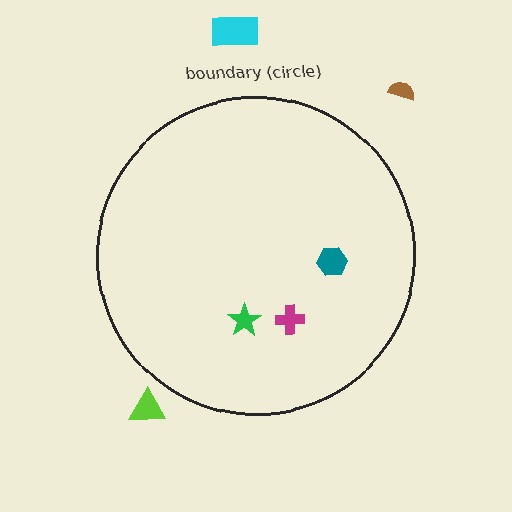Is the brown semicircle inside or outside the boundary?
Outside.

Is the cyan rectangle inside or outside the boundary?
Outside.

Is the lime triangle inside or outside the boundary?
Outside.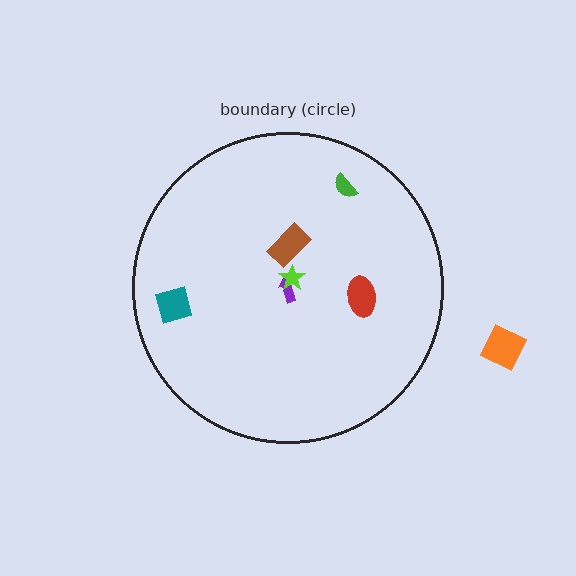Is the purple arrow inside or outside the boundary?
Inside.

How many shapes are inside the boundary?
6 inside, 1 outside.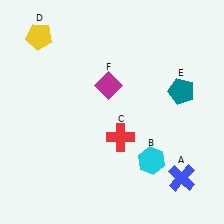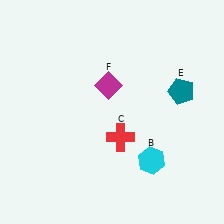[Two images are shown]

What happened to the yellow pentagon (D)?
The yellow pentagon (D) was removed in Image 2. It was in the top-left area of Image 1.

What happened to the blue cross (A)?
The blue cross (A) was removed in Image 2. It was in the bottom-right area of Image 1.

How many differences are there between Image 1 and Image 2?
There are 2 differences between the two images.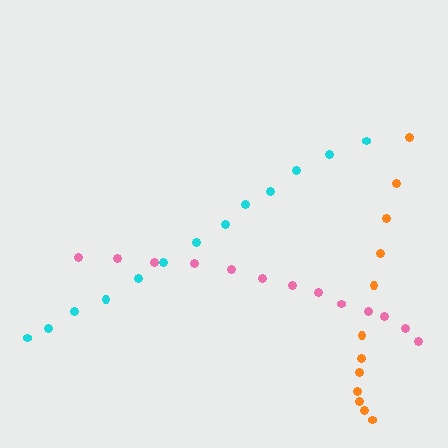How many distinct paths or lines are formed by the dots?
There are 3 distinct paths.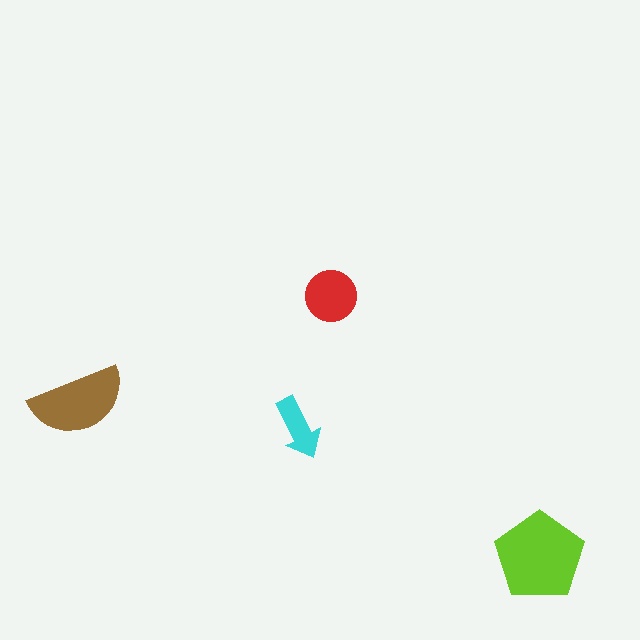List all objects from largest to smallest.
The lime pentagon, the brown semicircle, the red circle, the cyan arrow.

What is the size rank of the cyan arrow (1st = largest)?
4th.